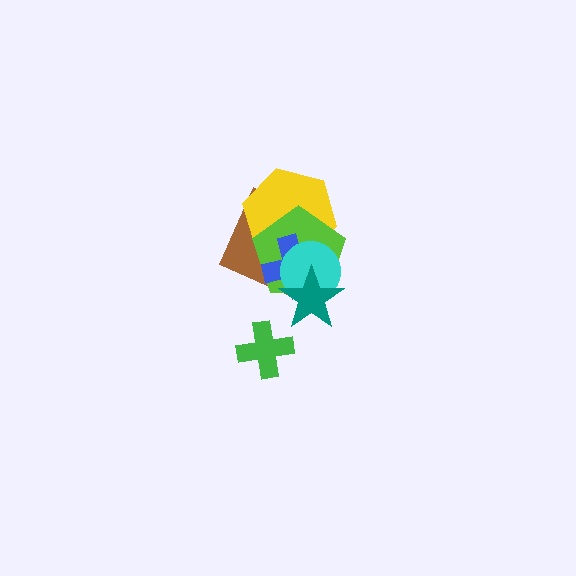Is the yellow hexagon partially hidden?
Yes, it is partially covered by another shape.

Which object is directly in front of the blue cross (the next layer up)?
The cyan circle is directly in front of the blue cross.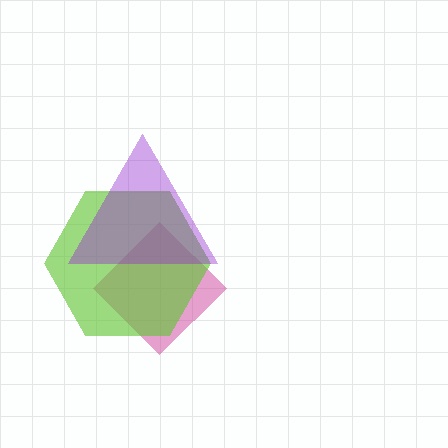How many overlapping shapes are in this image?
There are 3 overlapping shapes in the image.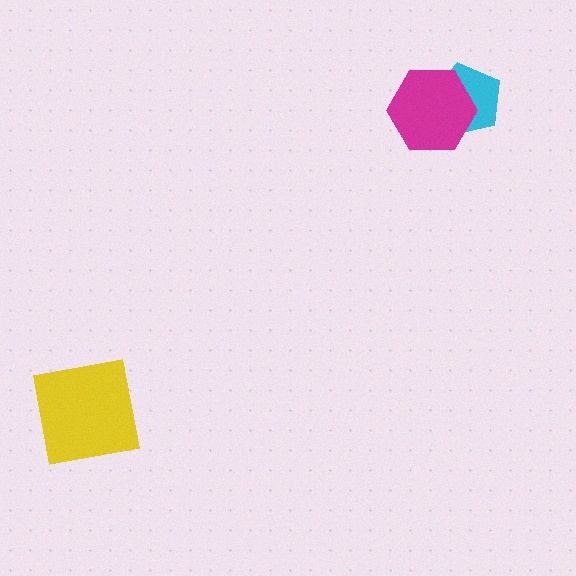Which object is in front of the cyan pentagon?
The magenta hexagon is in front of the cyan pentagon.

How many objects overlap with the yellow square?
0 objects overlap with the yellow square.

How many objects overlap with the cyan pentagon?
1 object overlaps with the cyan pentagon.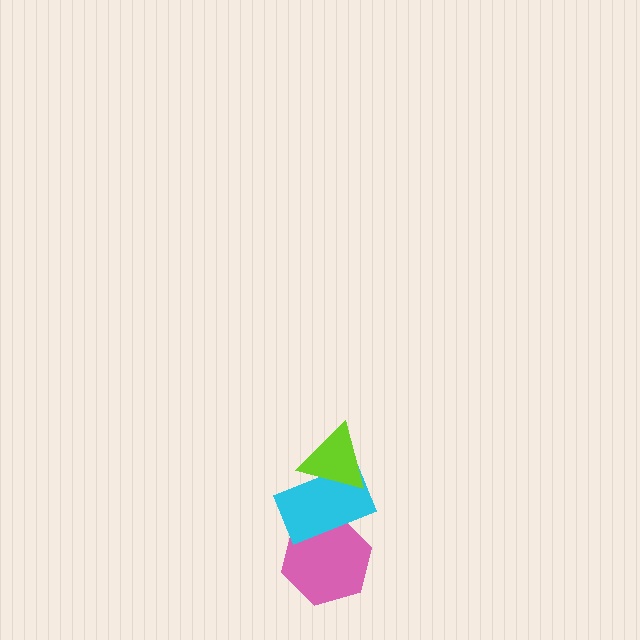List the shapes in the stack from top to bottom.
From top to bottom: the lime triangle, the cyan rectangle, the pink hexagon.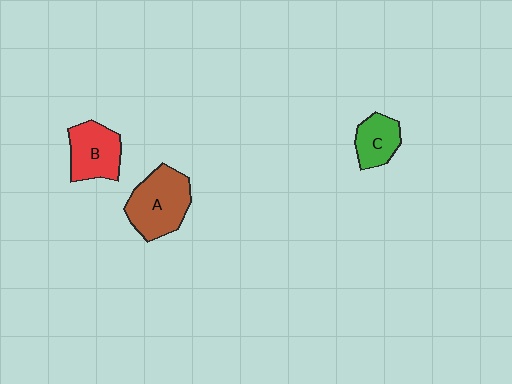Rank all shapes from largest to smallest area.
From largest to smallest: A (brown), B (red), C (green).